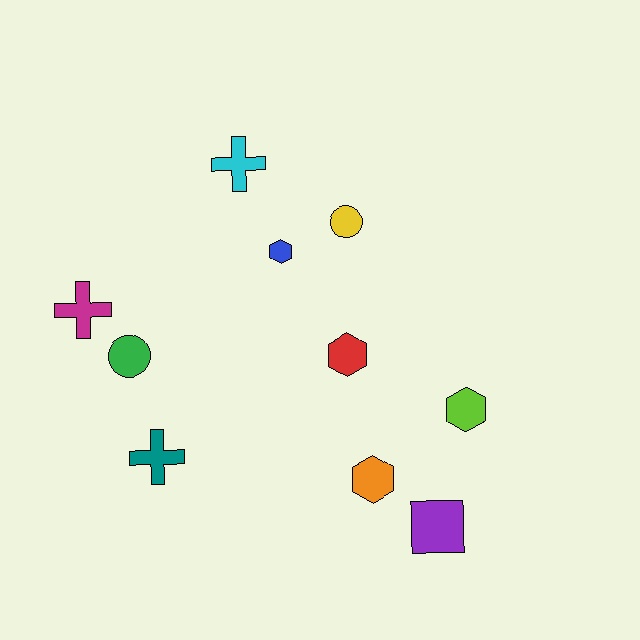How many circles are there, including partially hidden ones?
There are 2 circles.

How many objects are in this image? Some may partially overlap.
There are 10 objects.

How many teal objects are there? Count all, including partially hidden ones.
There is 1 teal object.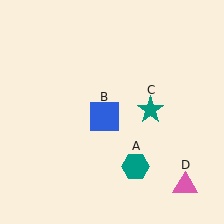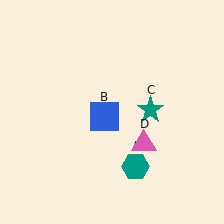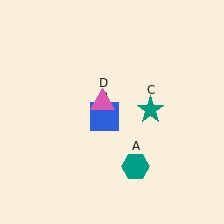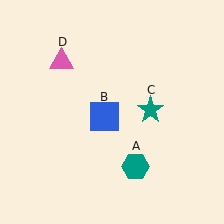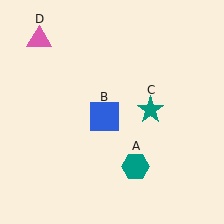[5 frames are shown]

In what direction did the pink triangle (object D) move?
The pink triangle (object D) moved up and to the left.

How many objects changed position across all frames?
1 object changed position: pink triangle (object D).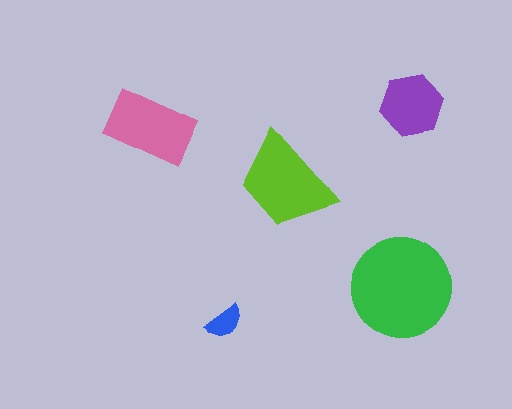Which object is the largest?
The green circle.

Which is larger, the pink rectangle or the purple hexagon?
The pink rectangle.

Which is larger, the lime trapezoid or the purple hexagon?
The lime trapezoid.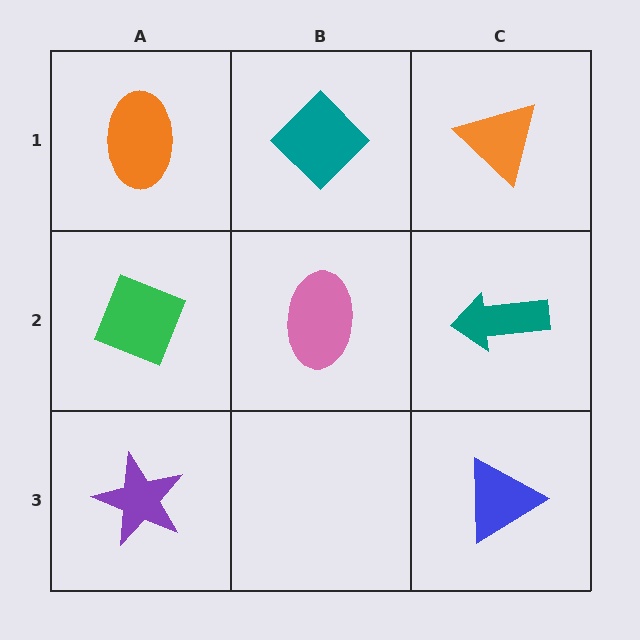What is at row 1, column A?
An orange ellipse.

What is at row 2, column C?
A teal arrow.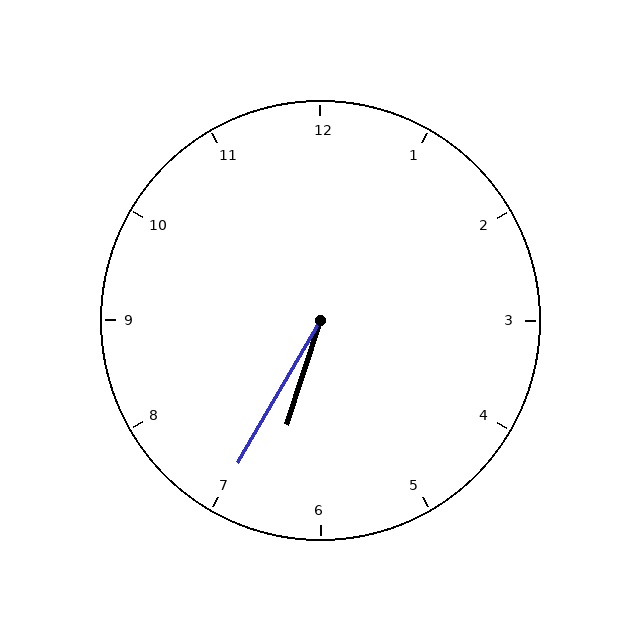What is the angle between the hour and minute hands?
Approximately 12 degrees.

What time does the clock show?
6:35.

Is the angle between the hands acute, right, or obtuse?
It is acute.